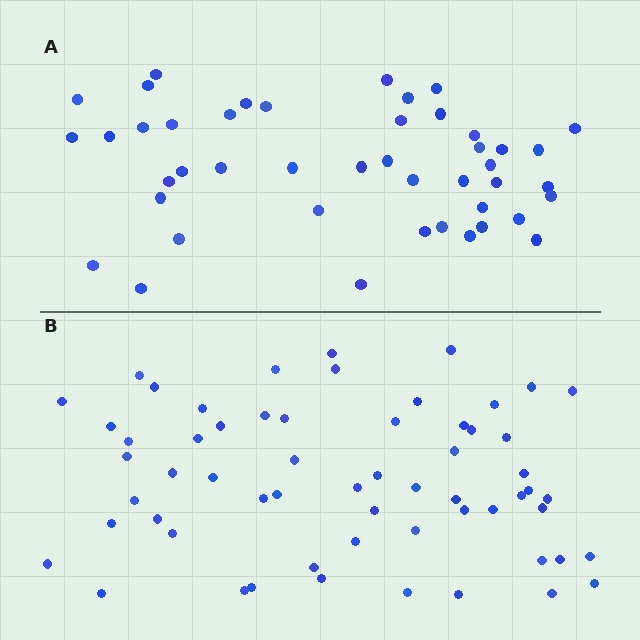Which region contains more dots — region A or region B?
Region B (the bottom region) has more dots.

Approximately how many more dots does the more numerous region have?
Region B has approximately 15 more dots than region A.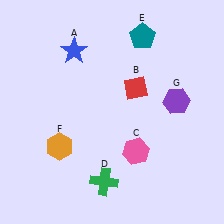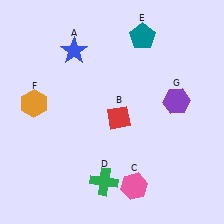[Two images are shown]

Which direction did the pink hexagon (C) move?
The pink hexagon (C) moved down.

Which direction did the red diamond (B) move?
The red diamond (B) moved down.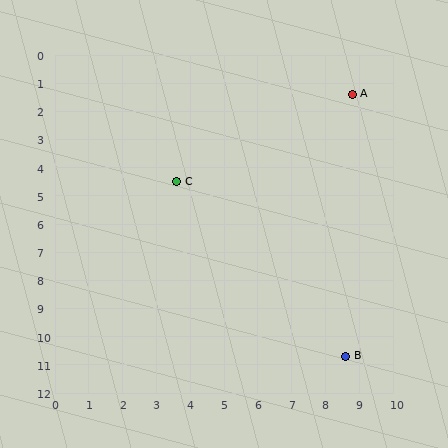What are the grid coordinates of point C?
Point C is at approximately (3.6, 4.5).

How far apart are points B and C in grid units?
Points B and C are about 8.0 grid units apart.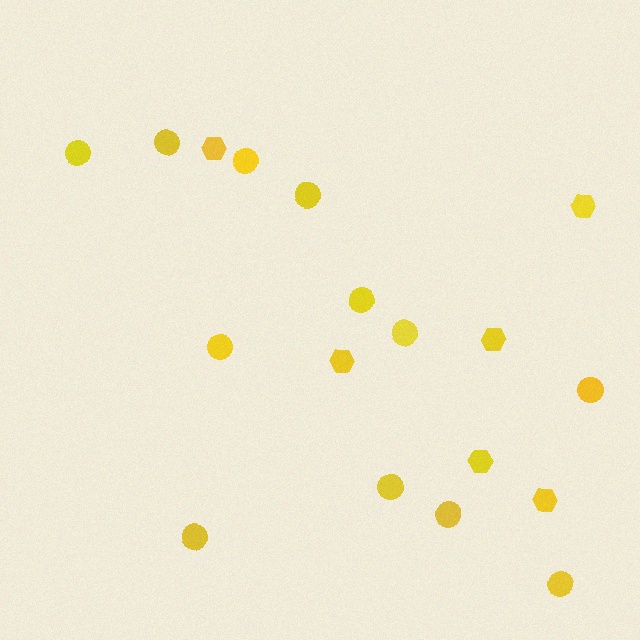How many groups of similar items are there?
There are 2 groups: one group of circles (12) and one group of hexagons (6).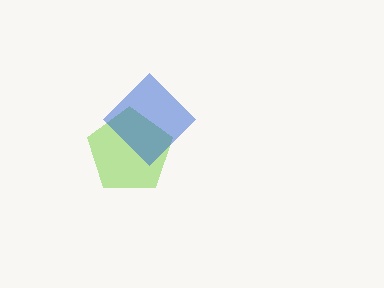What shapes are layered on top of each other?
The layered shapes are: a lime pentagon, a blue diamond.